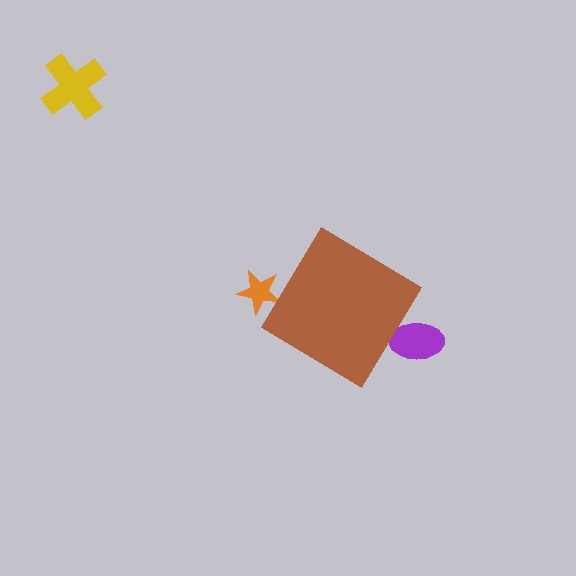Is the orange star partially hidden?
Yes, the orange star is partially hidden behind the brown diamond.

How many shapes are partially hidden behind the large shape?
2 shapes are partially hidden.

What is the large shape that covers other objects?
A brown diamond.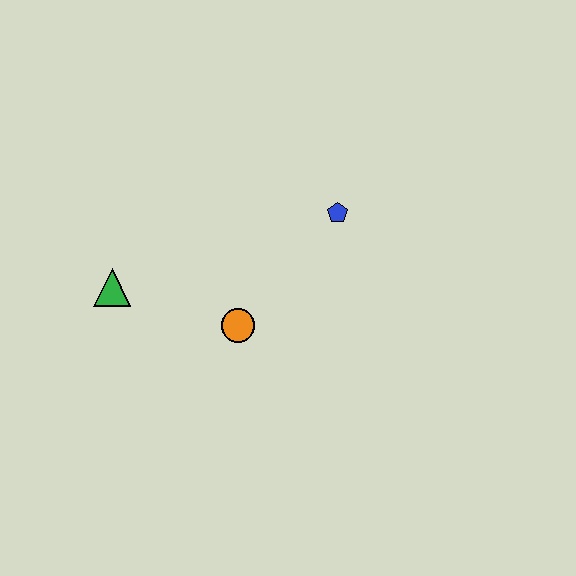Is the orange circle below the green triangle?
Yes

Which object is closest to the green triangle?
The orange circle is closest to the green triangle.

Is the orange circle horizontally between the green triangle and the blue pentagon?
Yes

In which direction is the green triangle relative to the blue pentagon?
The green triangle is to the left of the blue pentagon.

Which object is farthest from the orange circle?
The blue pentagon is farthest from the orange circle.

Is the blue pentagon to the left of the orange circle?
No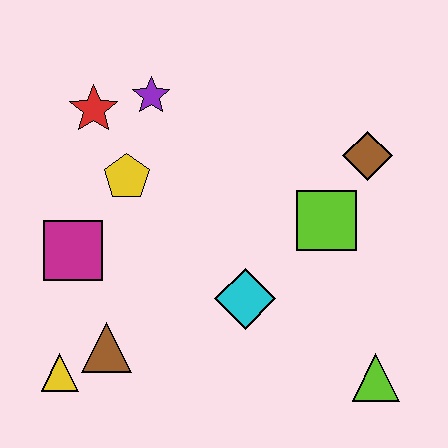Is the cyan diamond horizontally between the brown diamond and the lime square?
No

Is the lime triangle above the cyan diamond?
No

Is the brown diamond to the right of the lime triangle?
No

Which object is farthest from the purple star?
The lime triangle is farthest from the purple star.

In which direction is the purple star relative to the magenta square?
The purple star is above the magenta square.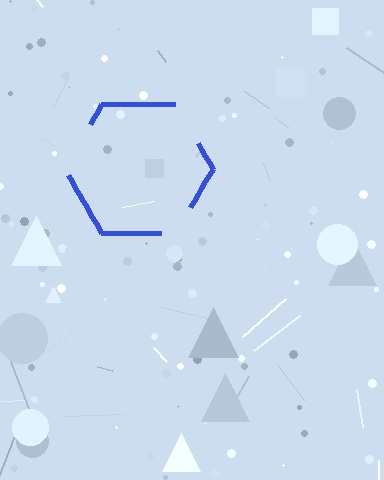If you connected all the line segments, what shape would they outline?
They would outline a hexagon.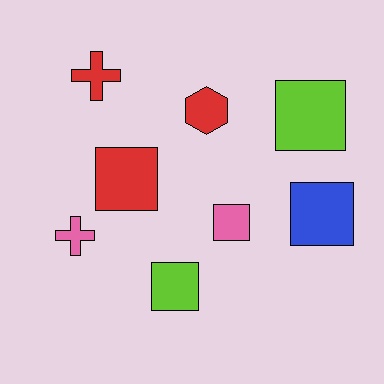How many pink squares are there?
There is 1 pink square.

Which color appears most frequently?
Red, with 3 objects.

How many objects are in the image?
There are 8 objects.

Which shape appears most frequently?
Square, with 5 objects.